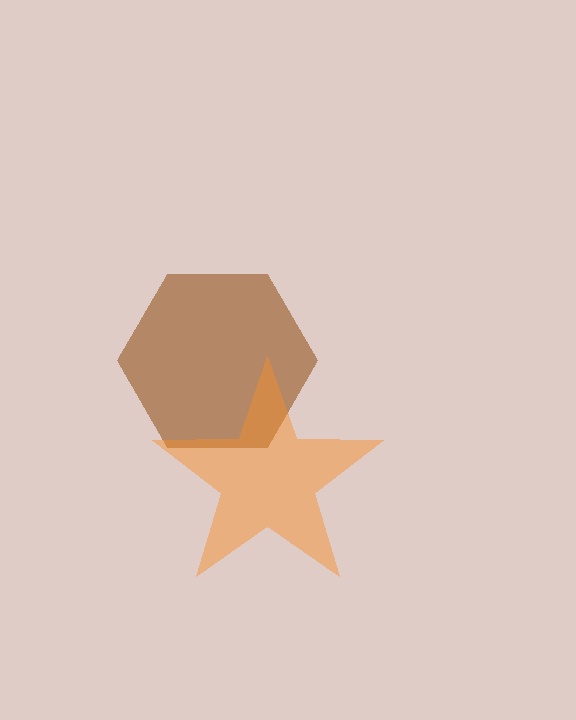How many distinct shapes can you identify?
There are 2 distinct shapes: a brown hexagon, an orange star.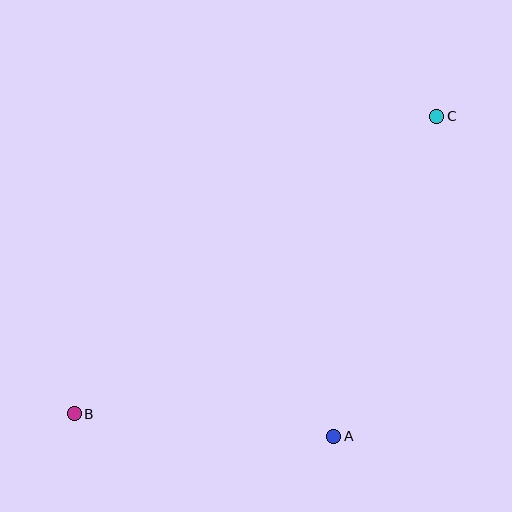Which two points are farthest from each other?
Points B and C are farthest from each other.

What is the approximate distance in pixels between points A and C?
The distance between A and C is approximately 336 pixels.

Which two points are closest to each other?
Points A and B are closest to each other.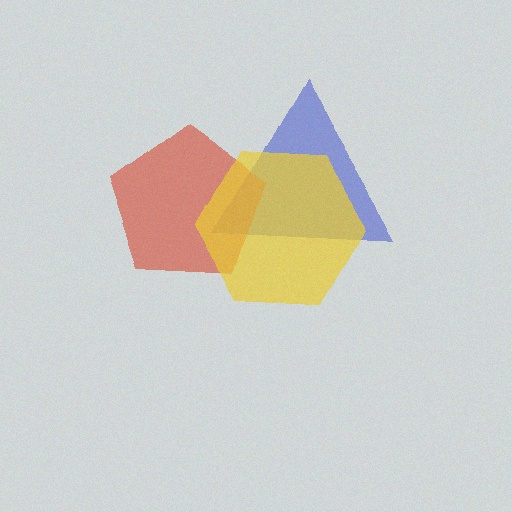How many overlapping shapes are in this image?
There are 3 overlapping shapes in the image.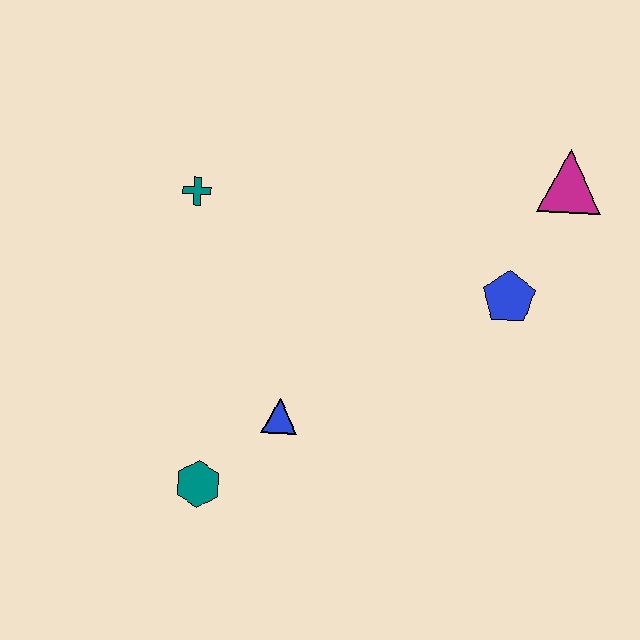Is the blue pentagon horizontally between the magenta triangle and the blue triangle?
Yes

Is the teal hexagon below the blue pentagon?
Yes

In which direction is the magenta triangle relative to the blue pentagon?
The magenta triangle is above the blue pentagon.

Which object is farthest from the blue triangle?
The magenta triangle is farthest from the blue triangle.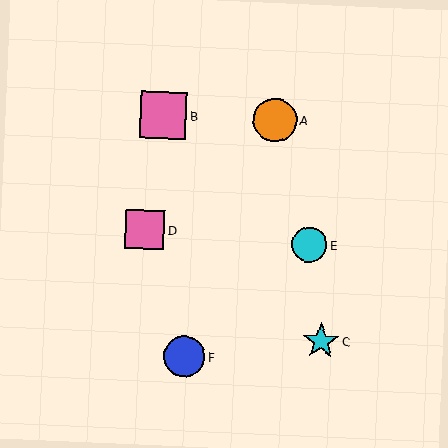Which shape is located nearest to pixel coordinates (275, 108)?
The orange circle (labeled A) at (275, 120) is nearest to that location.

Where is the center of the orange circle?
The center of the orange circle is at (275, 120).